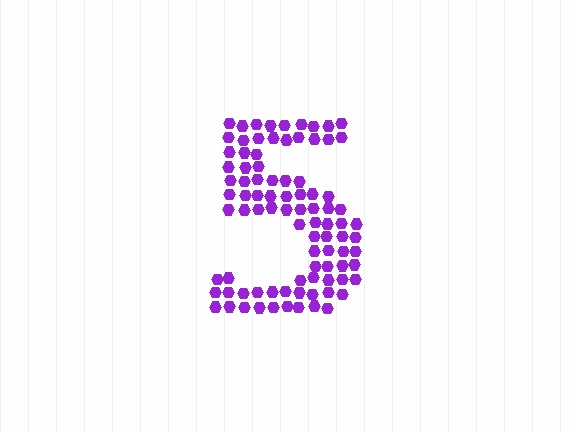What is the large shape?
The large shape is the digit 5.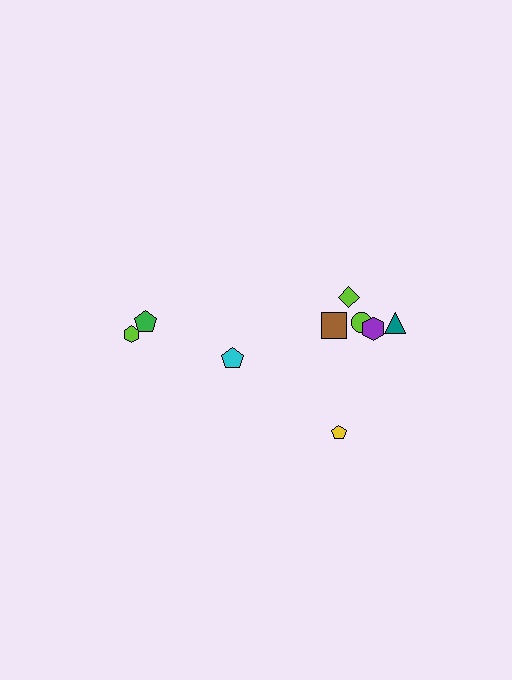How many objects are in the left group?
There are 3 objects.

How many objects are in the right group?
There are 6 objects.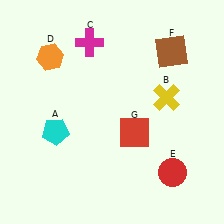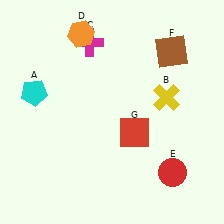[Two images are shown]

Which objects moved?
The objects that moved are: the cyan pentagon (A), the orange hexagon (D).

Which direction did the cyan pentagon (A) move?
The cyan pentagon (A) moved up.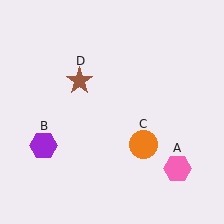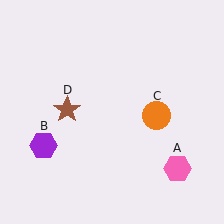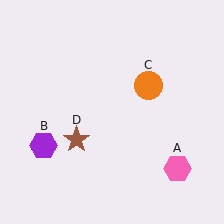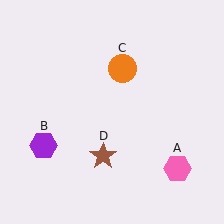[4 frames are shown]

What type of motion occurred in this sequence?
The orange circle (object C), brown star (object D) rotated counterclockwise around the center of the scene.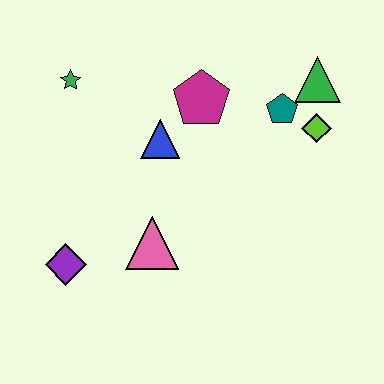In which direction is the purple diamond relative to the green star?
The purple diamond is below the green star.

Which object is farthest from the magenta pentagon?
The purple diamond is farthest from the magenta pentagon.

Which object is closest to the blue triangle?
The magenta pentagon is closest to the blue triangle.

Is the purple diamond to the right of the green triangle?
No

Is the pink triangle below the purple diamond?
No